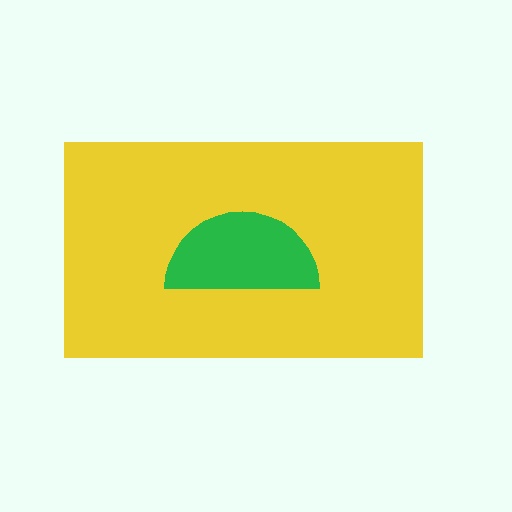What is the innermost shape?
The green semicircle.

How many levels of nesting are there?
2.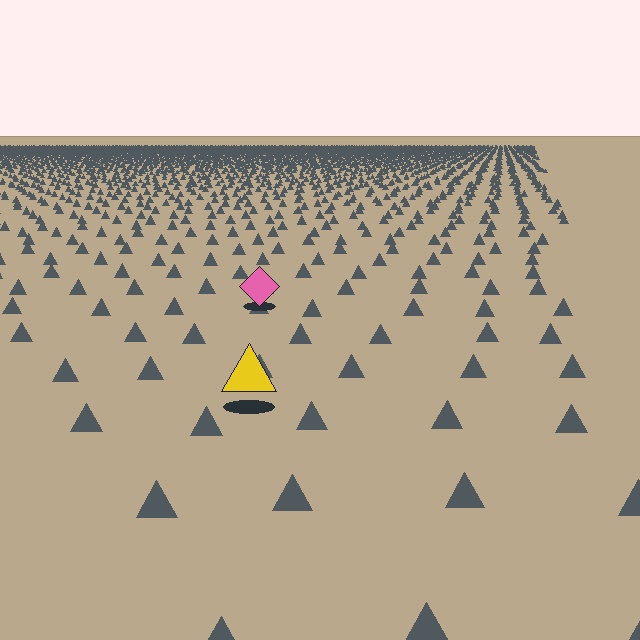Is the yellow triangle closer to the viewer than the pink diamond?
Yes. The yellow triangle is closer — you can tell from the texture gradient: the ground texture is coarser near it.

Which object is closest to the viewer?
The yellow triangle is closest. The texture marks near it are larger and more spread out.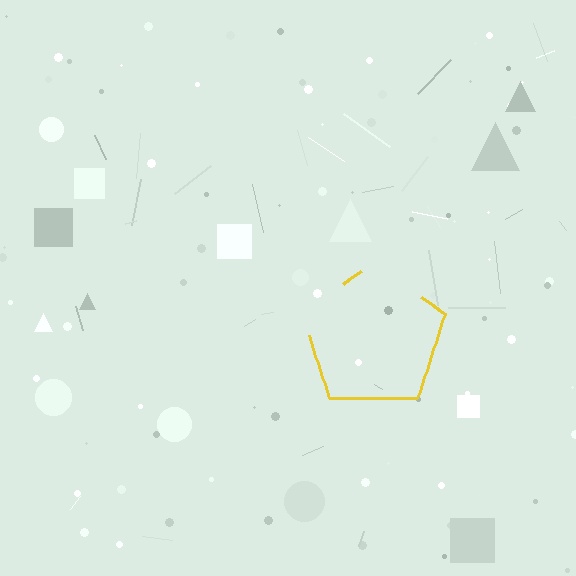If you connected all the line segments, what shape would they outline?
They would outline a pentagon.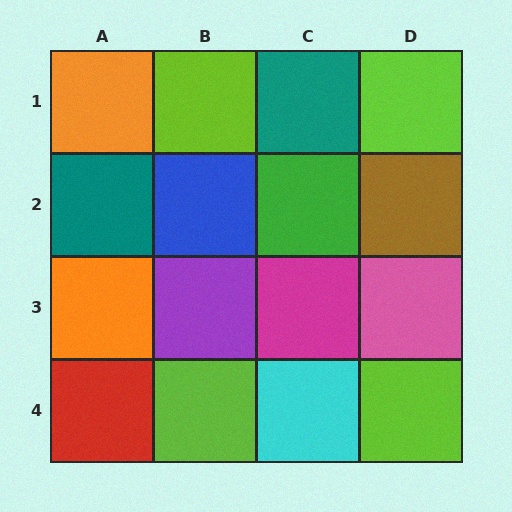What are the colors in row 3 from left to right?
Orange, purple, magenta, pink.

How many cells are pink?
1 cell is pink.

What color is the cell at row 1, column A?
Orange.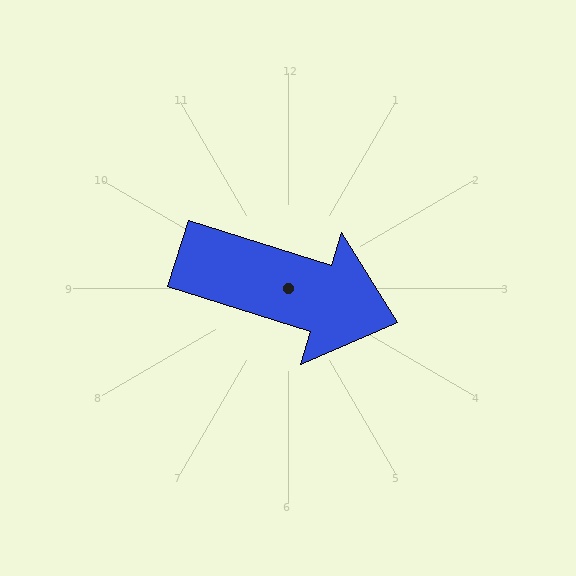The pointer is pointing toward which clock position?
Roughly 4 o'clock.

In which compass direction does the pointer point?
East.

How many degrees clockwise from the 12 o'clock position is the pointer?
Approximately 108 degrees.